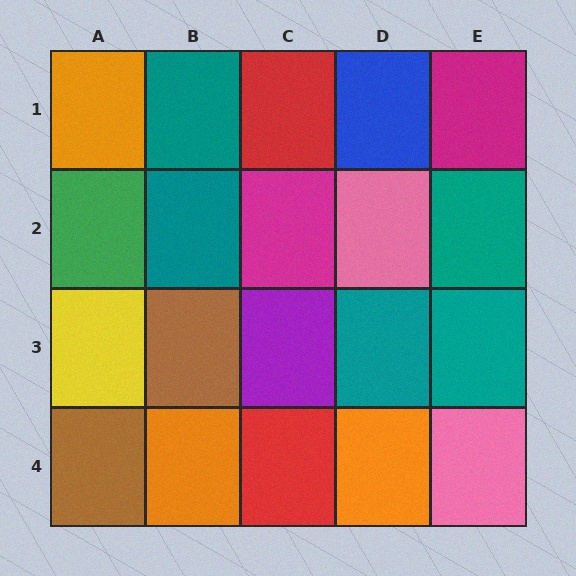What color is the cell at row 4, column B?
Orange.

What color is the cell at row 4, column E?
Pink.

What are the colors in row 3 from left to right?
Yellow, brown, purple, teal, teal.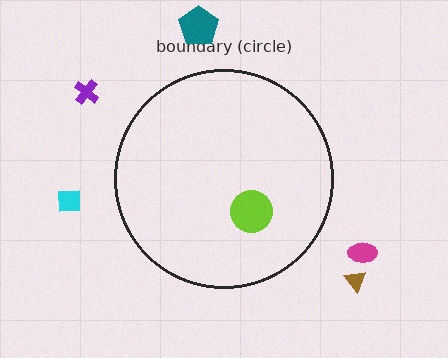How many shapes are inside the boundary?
1 inside, 5 outside.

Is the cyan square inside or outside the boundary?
Outside.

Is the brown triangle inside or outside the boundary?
Outside.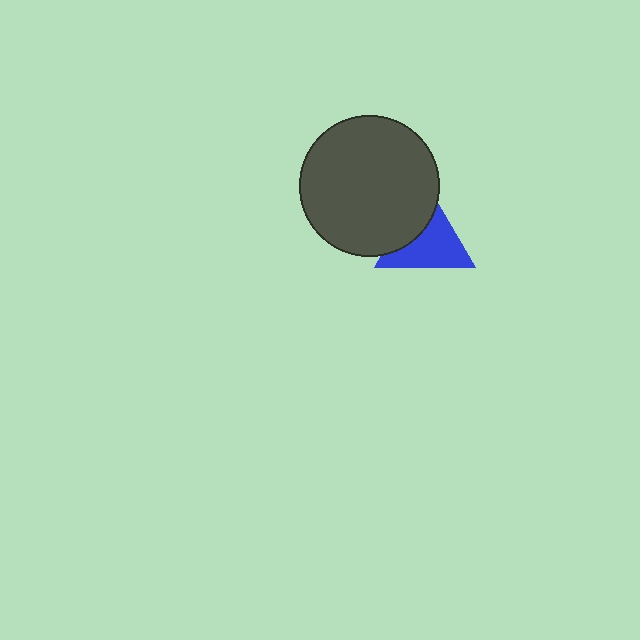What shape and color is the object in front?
The object in front is a dark gray circle.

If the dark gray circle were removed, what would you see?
You would see the complete blue triangle.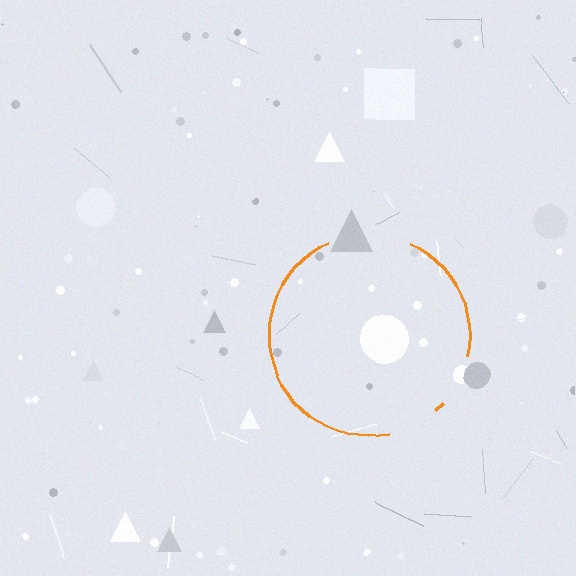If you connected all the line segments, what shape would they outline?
They would outline a circle.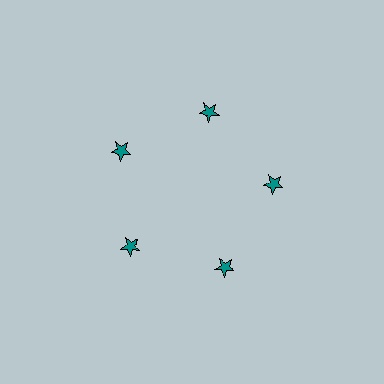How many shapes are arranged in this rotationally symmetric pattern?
There are 5 shapes, arranged in 5 groups of 1.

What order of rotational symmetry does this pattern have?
This pattern has 5-fold rotational symmetry.